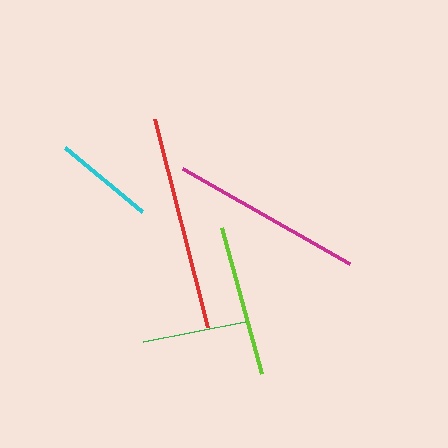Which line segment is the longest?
The red line is the longest at approximately 215 pixels.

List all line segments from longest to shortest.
From longest to shortest: red, magenta, lime, green, cyan.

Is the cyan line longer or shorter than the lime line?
The lime line is longer than the cyan line.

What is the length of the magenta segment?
The magenta segment is approximately 192 pixels long.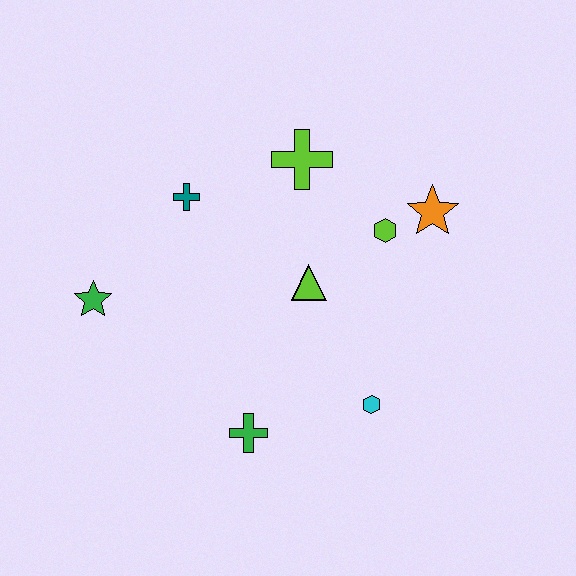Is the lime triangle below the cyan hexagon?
No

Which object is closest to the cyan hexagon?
The green cross is closest to the cyan hexagon.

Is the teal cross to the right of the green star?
Yes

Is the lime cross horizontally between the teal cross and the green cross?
No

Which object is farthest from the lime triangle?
The green star is farthest from the lime triangle.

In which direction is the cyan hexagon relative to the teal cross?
The cyan hexagon is below the teal cross.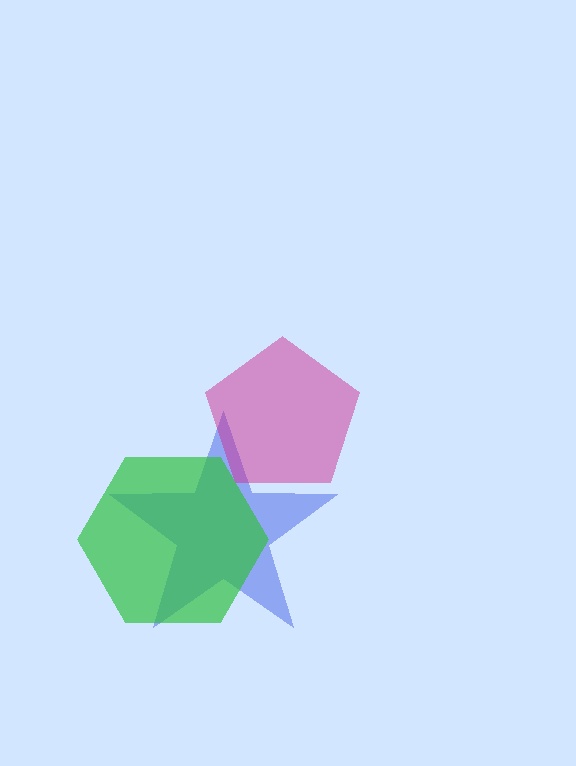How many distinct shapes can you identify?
There are 3 distinct shapes: a blue star, a magenta pentagon, a green hexagon.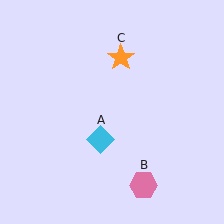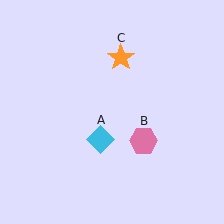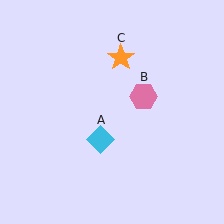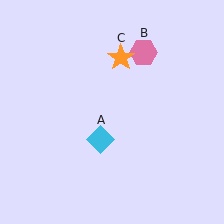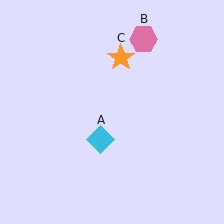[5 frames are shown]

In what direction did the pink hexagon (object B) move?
The pink hexagon (object B) moved up.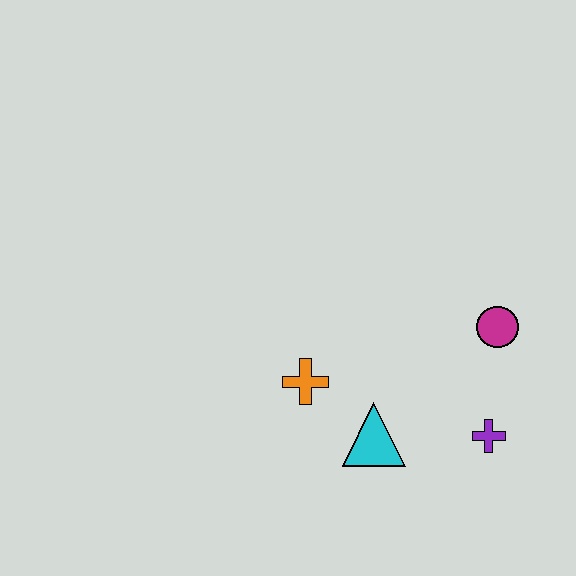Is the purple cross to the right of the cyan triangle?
Yes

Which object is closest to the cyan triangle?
The orange cross is closest to the cyan triangle.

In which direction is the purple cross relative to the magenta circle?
The purple cross is below the magenta circle.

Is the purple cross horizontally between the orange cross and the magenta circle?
Yes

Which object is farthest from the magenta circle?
The orange cross is farthest from the magenta circle.